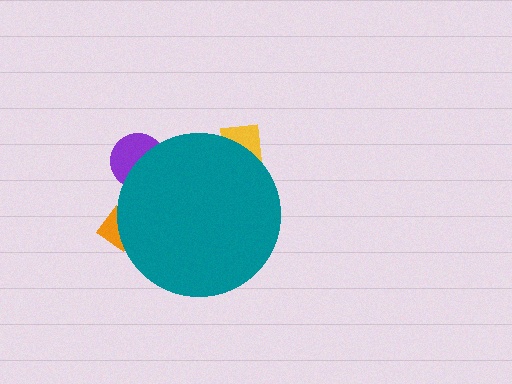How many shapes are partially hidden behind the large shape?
3 shapes are partially hidden.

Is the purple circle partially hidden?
Yes, the purple circle is partially hidden behind the teal circle.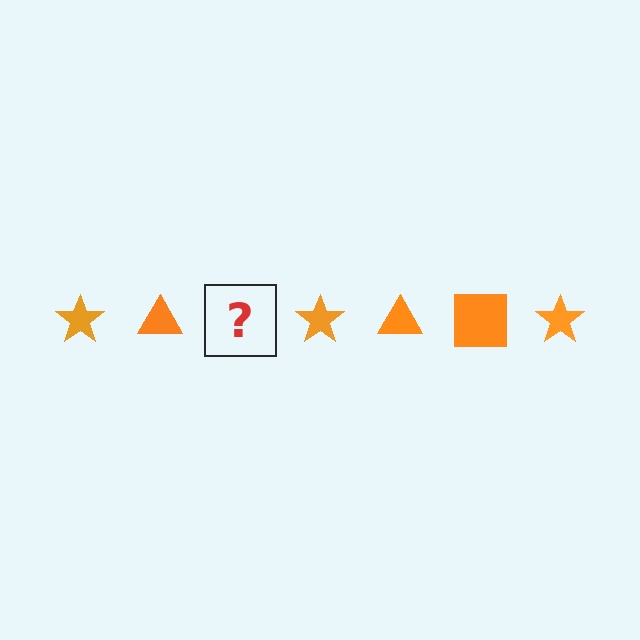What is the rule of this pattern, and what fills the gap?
The rule is that the pattern cycles through star, triangle, square shapes in orange. The gap should be filled with an orange square.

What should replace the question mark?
The question mark should be replaced with an orange square.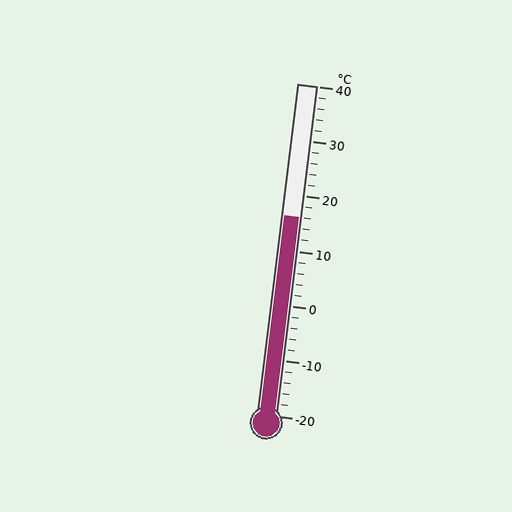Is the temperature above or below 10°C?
The temperature is above 10°C.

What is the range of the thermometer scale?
The thermometer scale ranges from -20°C to 40°C.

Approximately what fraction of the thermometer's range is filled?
The thermometer is filled to approximately 60% of its range.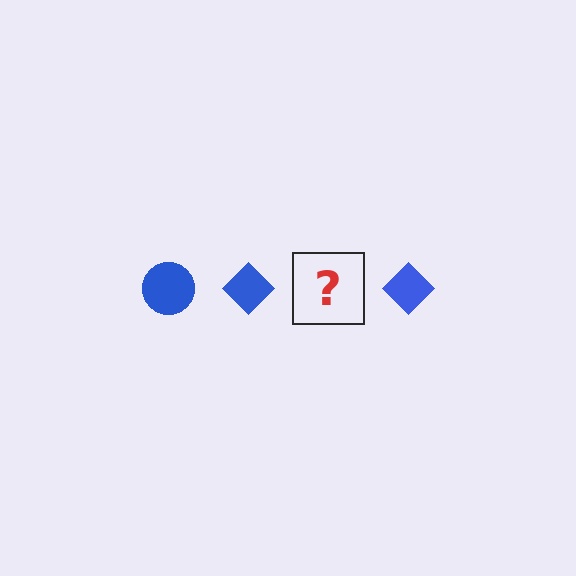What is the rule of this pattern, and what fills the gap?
The rule is that the pattern cycles through circle, diamond shapes in blue. The gap should be filled with a blue circle.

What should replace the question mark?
The question mark should be replaced with a blue circle.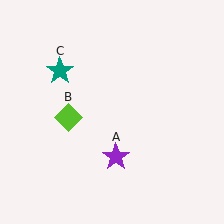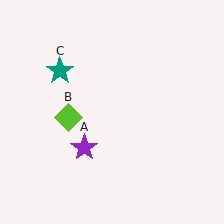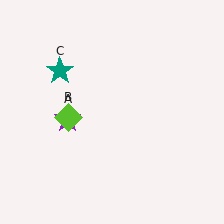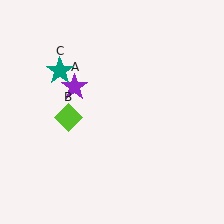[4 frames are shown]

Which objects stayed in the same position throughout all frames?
Lime diamond (object B) and teal star (object C) remained stationary.